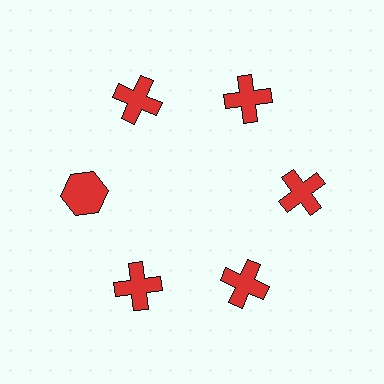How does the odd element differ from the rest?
It has a different shape: hexagon instead of cross.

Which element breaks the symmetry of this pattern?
The red hexagon at roughly the 9 o'clock position breaks the symmetry. All other shapes are red crosses.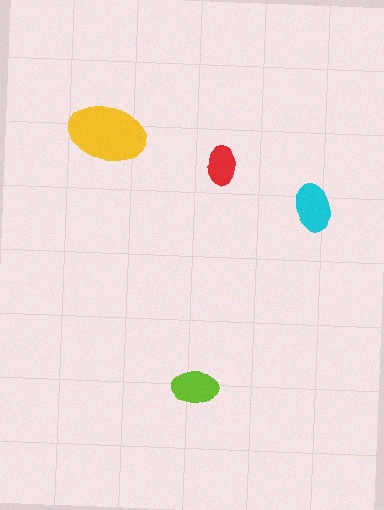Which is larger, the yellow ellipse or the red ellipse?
The yellow one.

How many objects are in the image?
There are 4 objects in the image.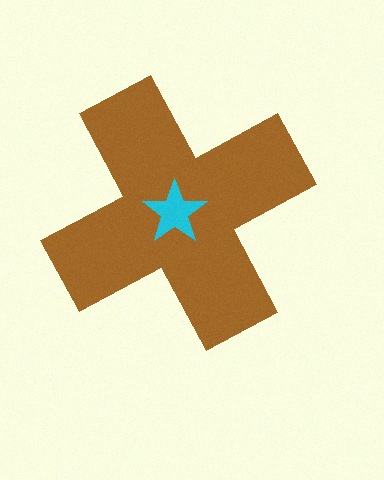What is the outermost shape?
The brown cross.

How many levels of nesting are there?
2.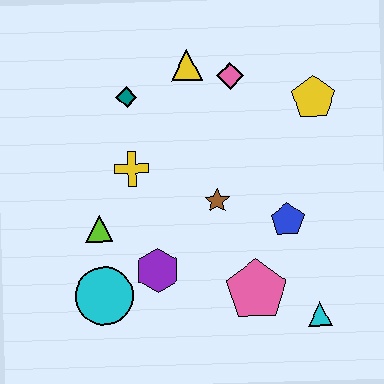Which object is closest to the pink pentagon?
The cyan triangle is closest to the pink pentagon.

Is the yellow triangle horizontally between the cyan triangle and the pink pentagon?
No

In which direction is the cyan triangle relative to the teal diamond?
The cyan triangle is below the teal diamond.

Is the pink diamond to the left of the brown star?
No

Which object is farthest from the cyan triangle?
The teal diamond is farthest from the cyan triangle.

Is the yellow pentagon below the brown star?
No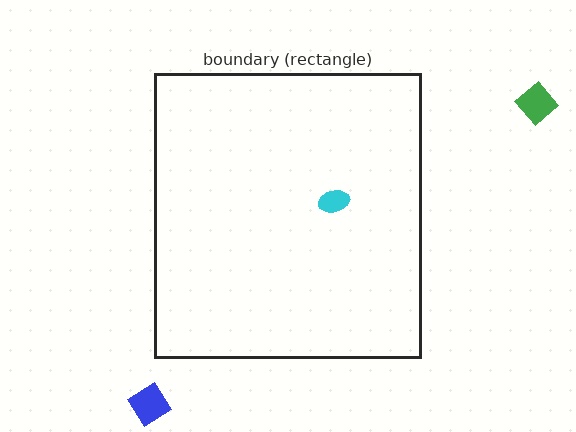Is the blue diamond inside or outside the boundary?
Outside.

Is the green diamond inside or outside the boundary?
Outside.